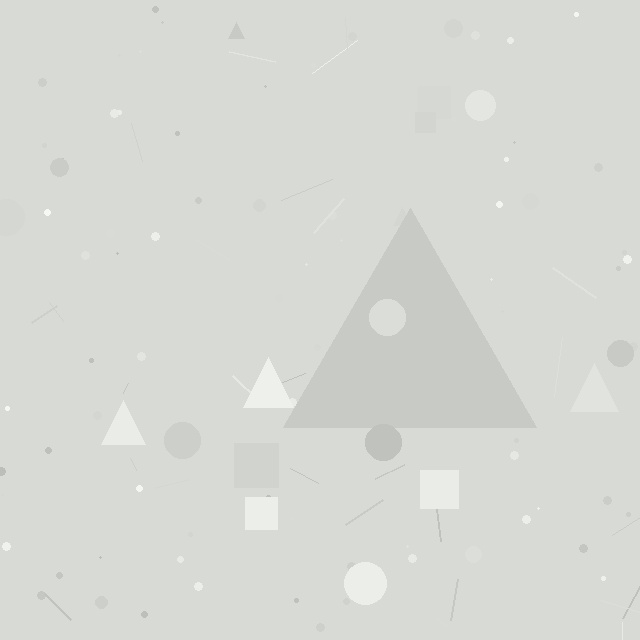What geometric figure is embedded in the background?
A triangle is embedded in the background.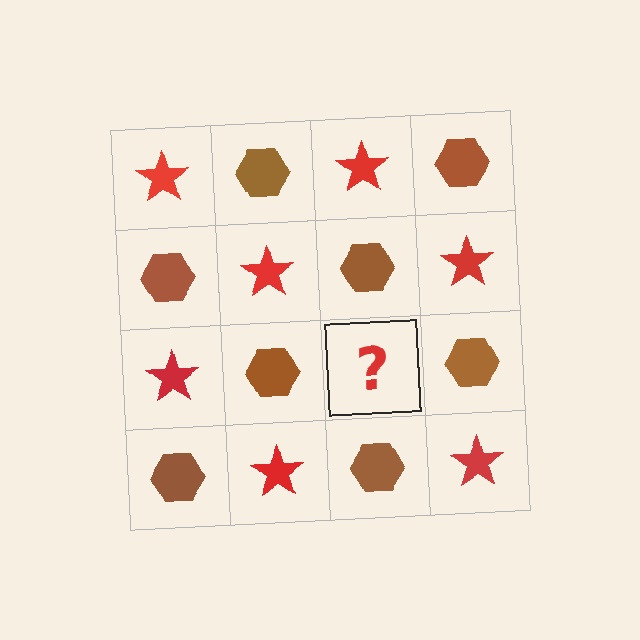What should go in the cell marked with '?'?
The missing cell should contain a red star.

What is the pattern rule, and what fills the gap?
The rule is that it alternates red star and brown hexagon in a checkerboard pattern. The gap should be filled with a red star.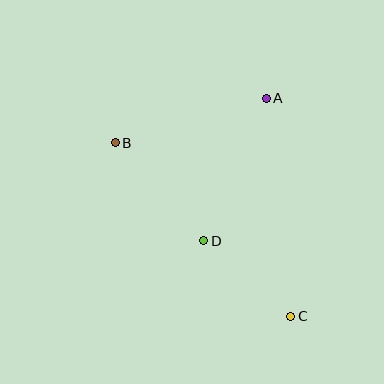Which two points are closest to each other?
Points C and D are closest to each other.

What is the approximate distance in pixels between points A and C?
The distance between A and C is approximately 219 pixels.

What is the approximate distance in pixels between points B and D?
The distance between B and D is approximately 132 pixels.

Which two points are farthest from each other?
Points B and C are farthest from each other.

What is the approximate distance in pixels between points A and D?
The distance between A and D is approximately 155 pixels.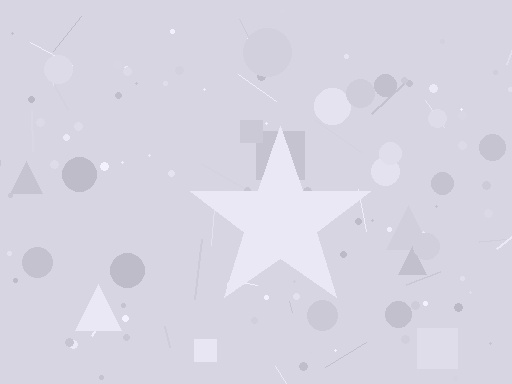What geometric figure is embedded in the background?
A star is embedded in the background.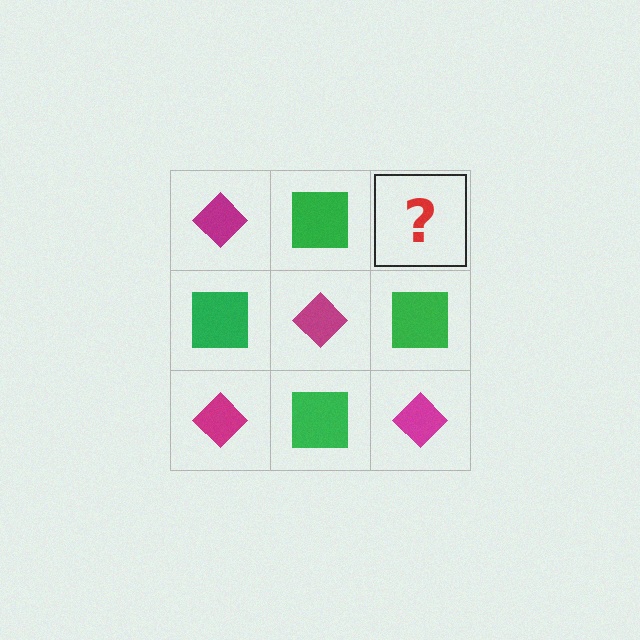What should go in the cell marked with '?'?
The missing cell should contain a magenta diamond.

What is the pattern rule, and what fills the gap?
The rule is that it alternates magenta diamond and green square in a checkerboard pattern. The gap should be filled with a magenta diamond.